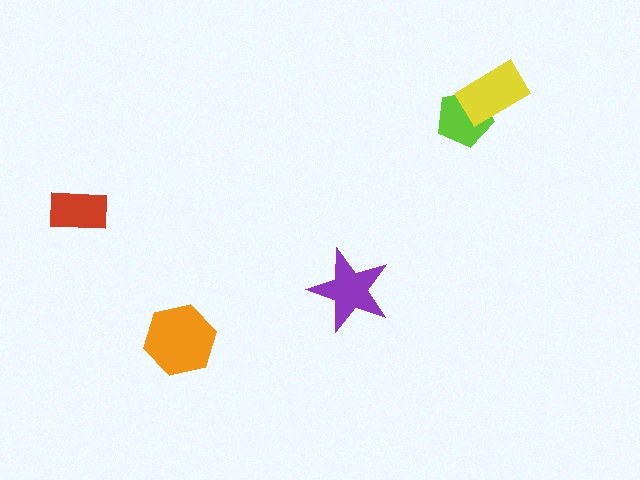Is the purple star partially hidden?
No, no other shape covers it.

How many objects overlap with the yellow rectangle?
1 object overlaps with the yellow rectangle.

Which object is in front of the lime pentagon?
The yellow rectangle is in front of the lime pentagon.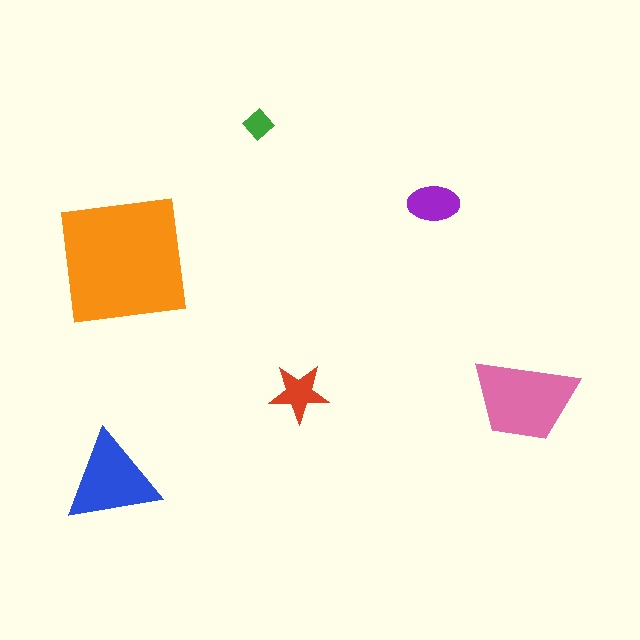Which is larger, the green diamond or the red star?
The red star.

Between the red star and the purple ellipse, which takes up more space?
The purple ellipse.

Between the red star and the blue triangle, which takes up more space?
The blue triangle.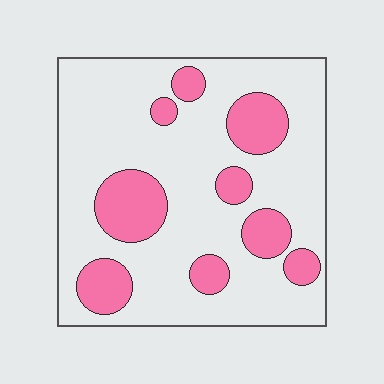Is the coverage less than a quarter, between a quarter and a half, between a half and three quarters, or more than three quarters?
Less than a quarter.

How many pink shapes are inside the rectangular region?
9.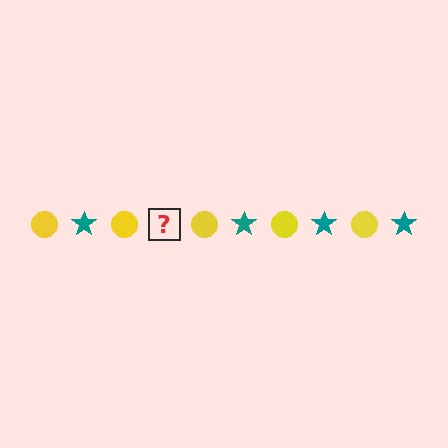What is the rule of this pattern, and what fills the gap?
The rule is that the pattern alternates between yellow circle and teal star. The gap should be filled with a teal star.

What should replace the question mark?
The question mark should be replaced with a teal star.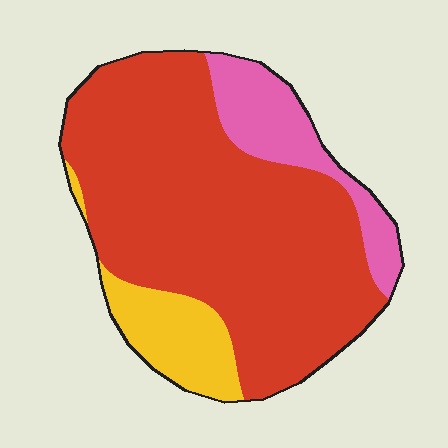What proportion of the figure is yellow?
Yellow covers about 15% of the figure.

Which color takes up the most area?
Red, at roughly 75%.